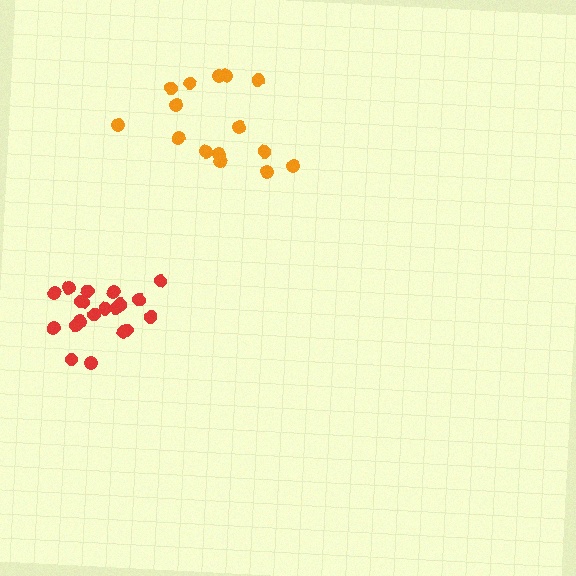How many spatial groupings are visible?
There are 2 spatial groupings.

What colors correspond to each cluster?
The clusters are colored: orange, red.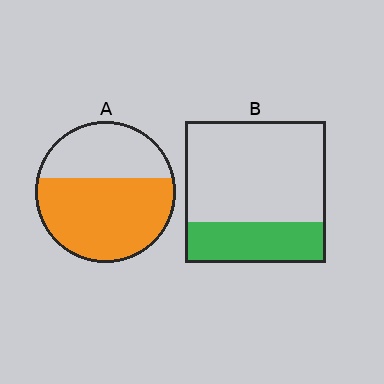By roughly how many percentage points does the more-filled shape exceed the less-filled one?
By roughly 35 percentage points (A over B).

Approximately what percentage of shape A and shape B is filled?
A is approximately 60% and B is approximately 30%.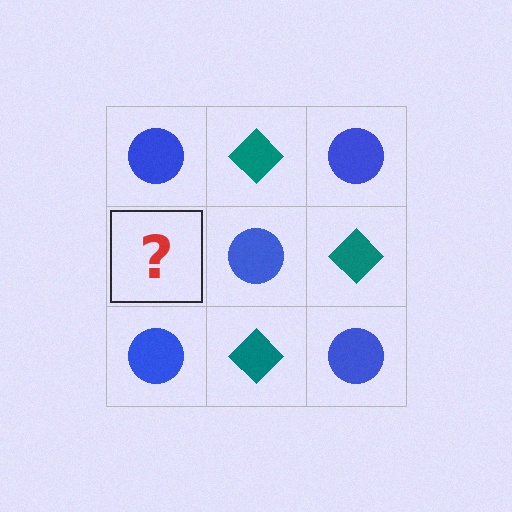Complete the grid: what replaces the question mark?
The question mark should be replaced with a teal diamond.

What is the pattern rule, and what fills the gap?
The rule is that it alternates blue circle and teal diamond in a checkerboard pattern. The gap should be filled with a teal diamond.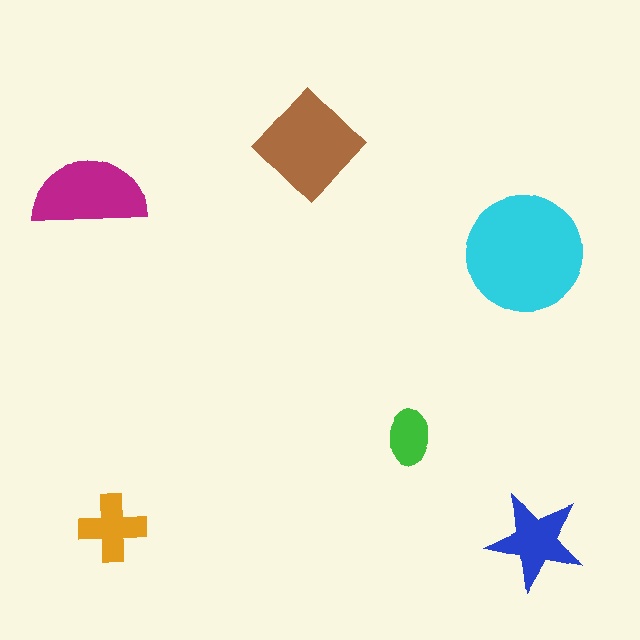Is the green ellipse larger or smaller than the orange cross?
Smaller.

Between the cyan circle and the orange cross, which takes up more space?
The cyan circle.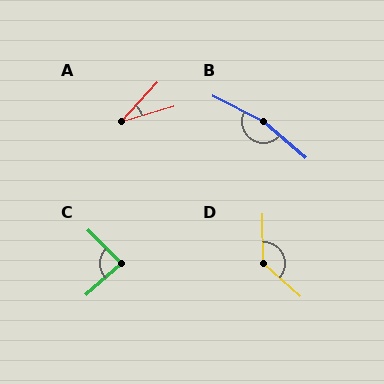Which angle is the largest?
B, at approximately 166 degrees.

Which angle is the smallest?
A, at approximately 31 degrees.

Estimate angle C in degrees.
Approximately 86 degrees.